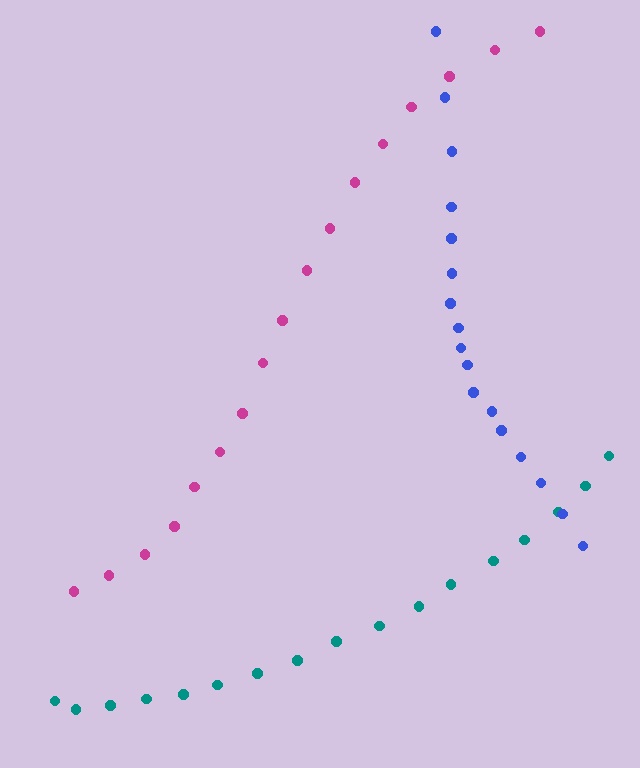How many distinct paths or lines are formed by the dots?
There are 3 distinct paths.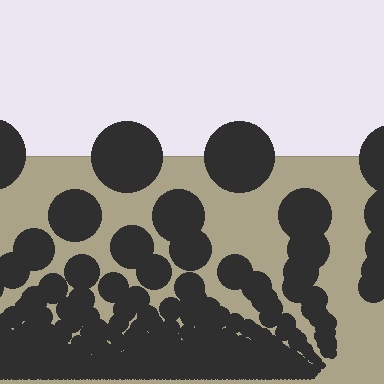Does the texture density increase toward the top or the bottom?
Density increases toward the bottom.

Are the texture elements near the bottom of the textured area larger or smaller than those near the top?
Smaller. The gradient is inverted — elements near the bottom are smaller and denser.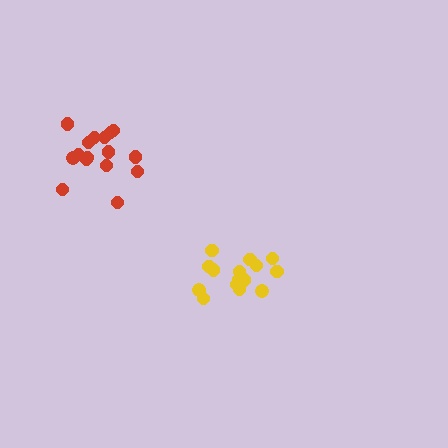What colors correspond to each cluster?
The clusters are colored: yellow, red.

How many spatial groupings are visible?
There are 2 spatial groupings.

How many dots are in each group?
Group 1: 16 dots, Group 2: 16 dots (32 total).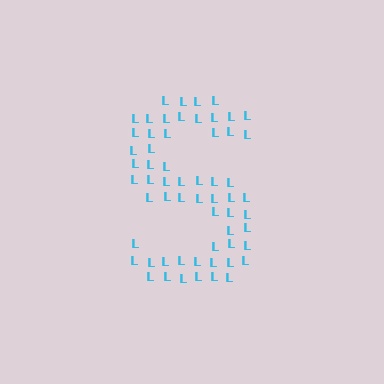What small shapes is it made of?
It is made of small letter L's.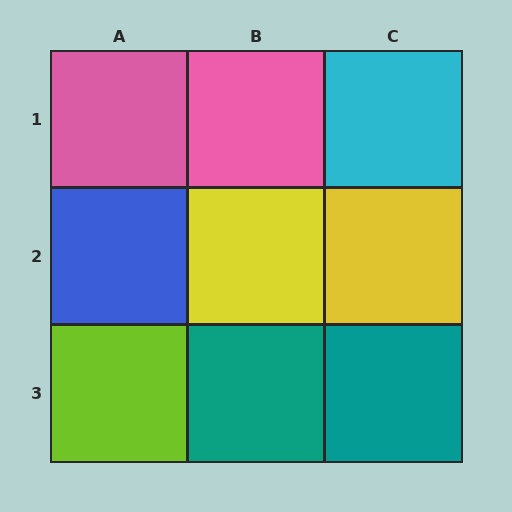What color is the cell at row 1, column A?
Pink.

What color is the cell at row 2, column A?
Blue.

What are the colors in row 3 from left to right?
Lime, teal, teal.